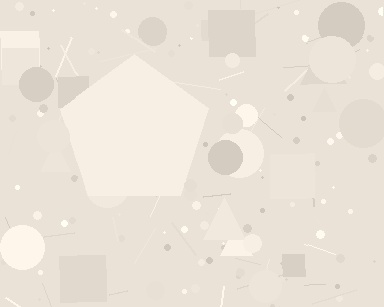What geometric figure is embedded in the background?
A pentagon is embedded in the background.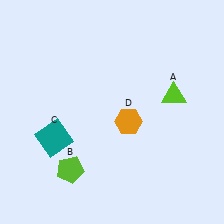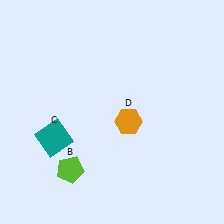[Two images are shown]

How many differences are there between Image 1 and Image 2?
There is 1 difference between the two images.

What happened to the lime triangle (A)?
The lime triangle (A) was removed in Image 2. It was in the top-right area of Image 1.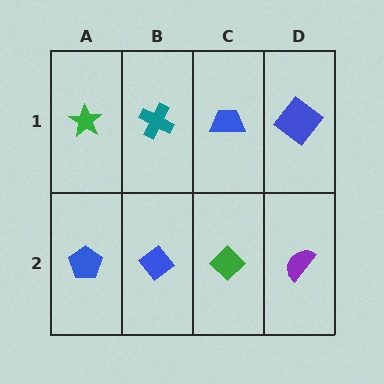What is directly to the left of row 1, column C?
A teal cross.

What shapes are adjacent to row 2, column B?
A teal cross (row 1, column B), a blue pentagon (row 2, column A), a green diamond (row 2, column C).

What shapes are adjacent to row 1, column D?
A purple semicircle (row 2, column D), a blue trapezoid (row 1, column C).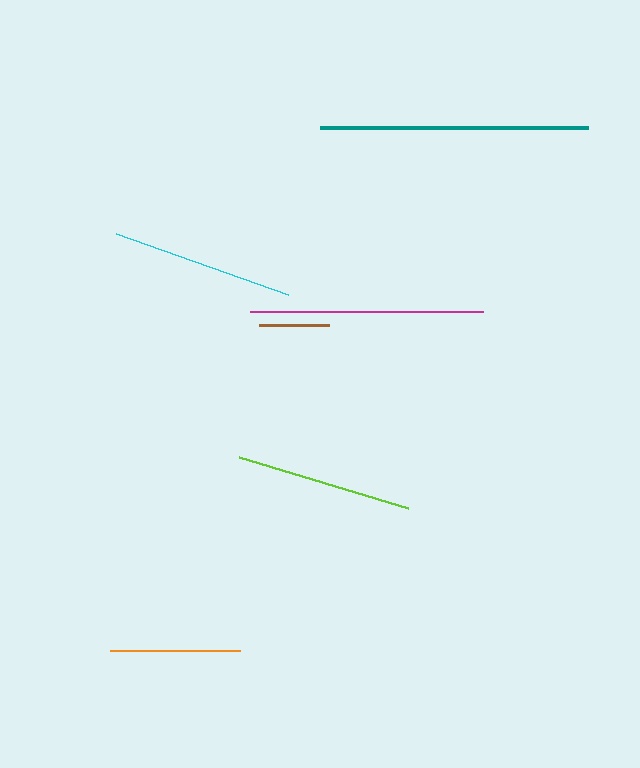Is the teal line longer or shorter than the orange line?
The teal line is longer than the orange line.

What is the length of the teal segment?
The teal segment is approximately 268 pixels long.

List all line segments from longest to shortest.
From longest to shortest: teal, magenta, cyan, lime, orange, brown.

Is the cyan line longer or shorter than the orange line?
The cyan line is longer than the orange line.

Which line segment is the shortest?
The brown line is the shortest at approximately 69 pixels.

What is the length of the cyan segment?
The cyan segment is approximately 182 pixels long.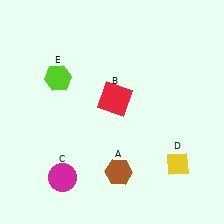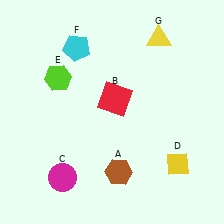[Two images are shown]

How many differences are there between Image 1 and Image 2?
There are 2 differences between the two images.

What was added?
A cyan pentagon (F), a yellow triangle (G) were added in Image 2.